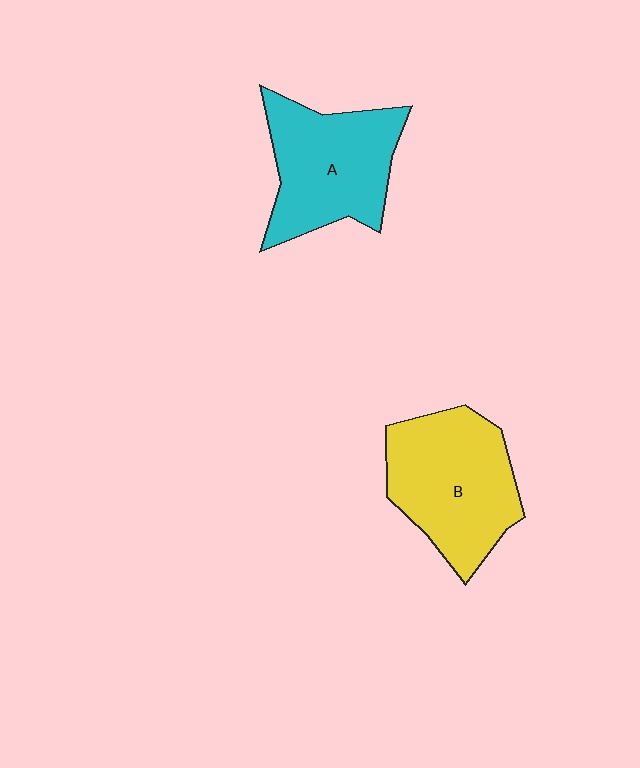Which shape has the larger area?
Shape B (yellow).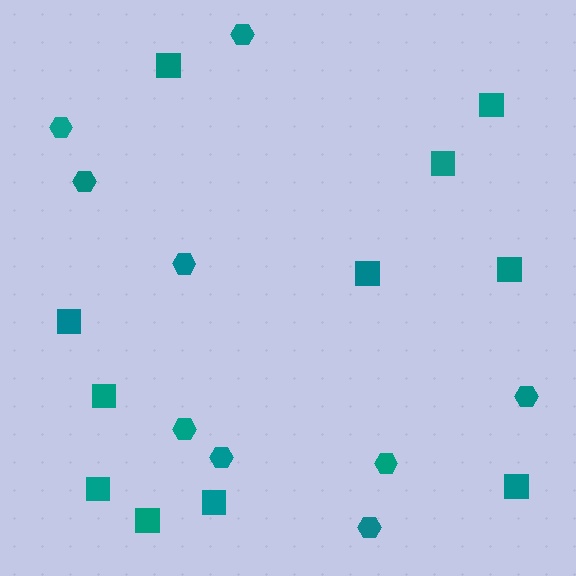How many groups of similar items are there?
There are 2 groups: one group of squares (11) and one group of hexagons (9).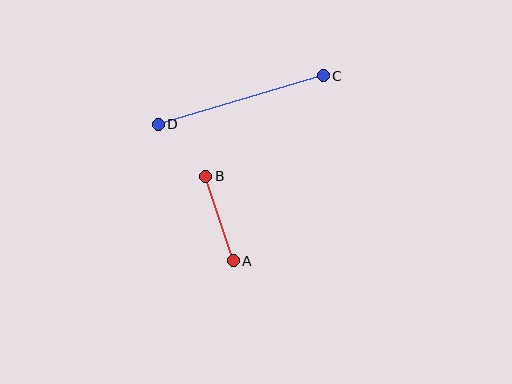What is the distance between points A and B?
The distance is approximately 89 pixels.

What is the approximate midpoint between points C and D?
The midpoint is at approximately (241, 100) pixels.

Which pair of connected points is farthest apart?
Points C and D are farthest apart.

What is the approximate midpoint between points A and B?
The midpoint is at approximately (220, 219) pixels.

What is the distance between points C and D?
The distance is approximately 172 pixels.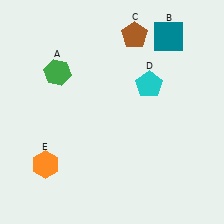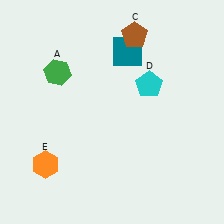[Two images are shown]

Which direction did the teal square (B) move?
The teal square (B) moved left.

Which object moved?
The teal square (B) moved left.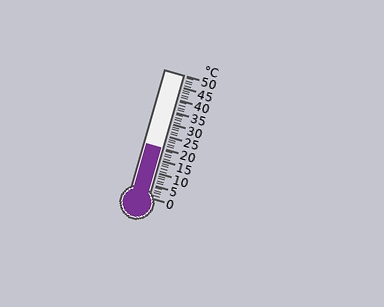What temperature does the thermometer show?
The thermometer shows approximately 20°C.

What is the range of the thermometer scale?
The thermometer scale ranges from 0°C to 50°C.